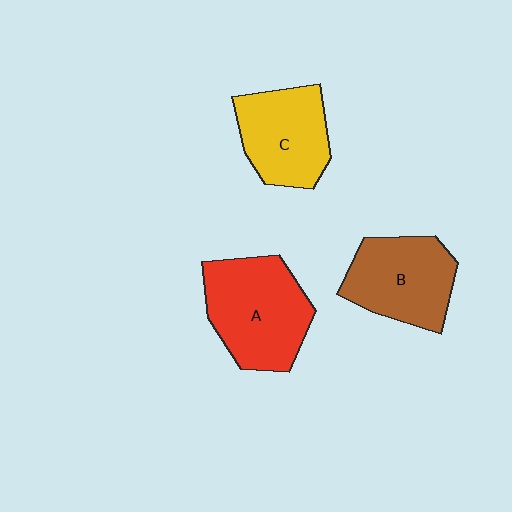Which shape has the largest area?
Shape A (red).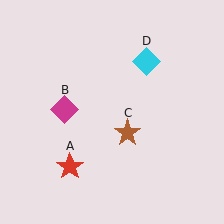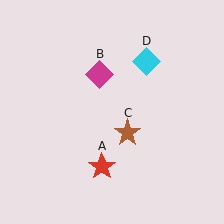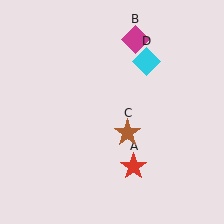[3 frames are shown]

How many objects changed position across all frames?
2 objects changed position: red star (object A), magenta diamond (object B).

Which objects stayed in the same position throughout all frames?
Brown star (object C) and cyan diamond (object D) remained stationary.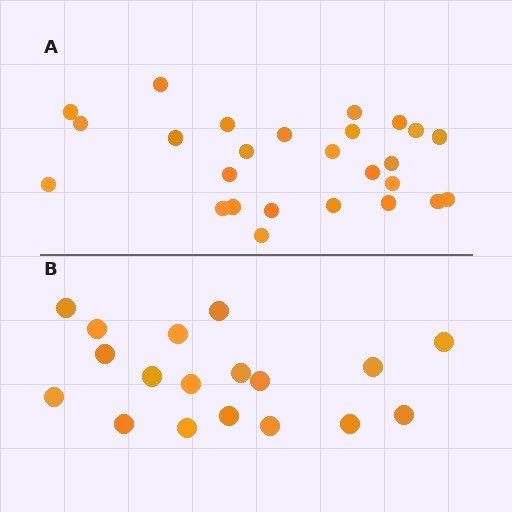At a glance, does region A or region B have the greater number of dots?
Region A (the top region) has more dots.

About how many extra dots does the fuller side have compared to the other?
Region A has roughly 8 or so more dots than region B.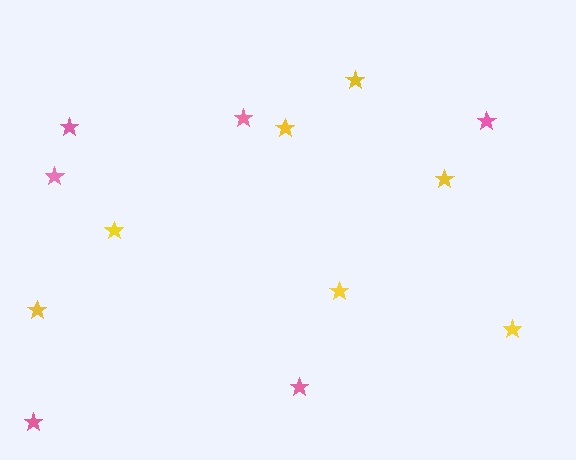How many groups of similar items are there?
There are 2 groups: one group of pink stars (6) and one group of yellow stars (7).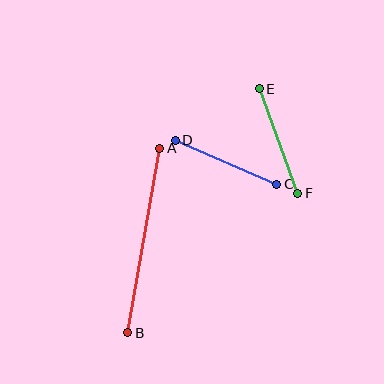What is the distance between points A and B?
The distance is approximately 187 pixels.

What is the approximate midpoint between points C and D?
The midpoint is at approximately (226, 162) pixels.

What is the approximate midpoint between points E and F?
The midpoint is at approximately (279, 141) pixels.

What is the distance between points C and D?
The distance is approximately 111 pixels.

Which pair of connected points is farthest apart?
Points A and B are farthest apart.